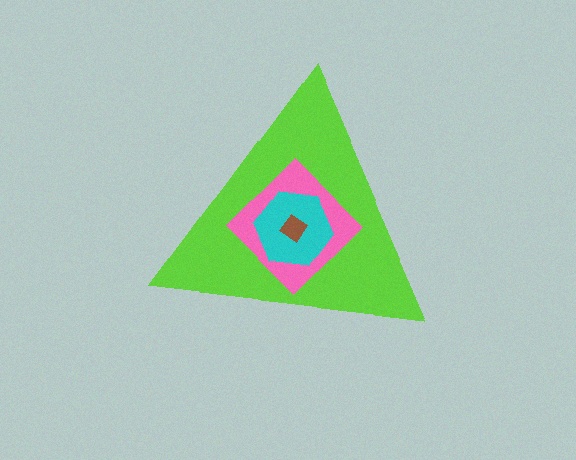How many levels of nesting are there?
4.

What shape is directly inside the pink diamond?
The cyan hexagon.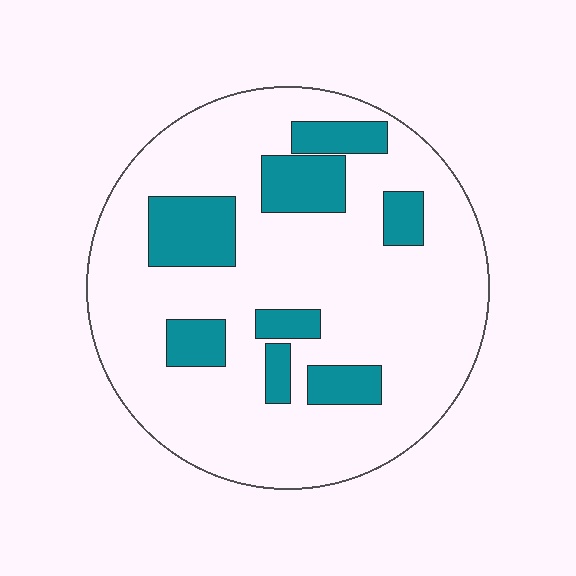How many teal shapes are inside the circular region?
8.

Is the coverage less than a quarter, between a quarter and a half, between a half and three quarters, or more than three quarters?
Less than a quarter.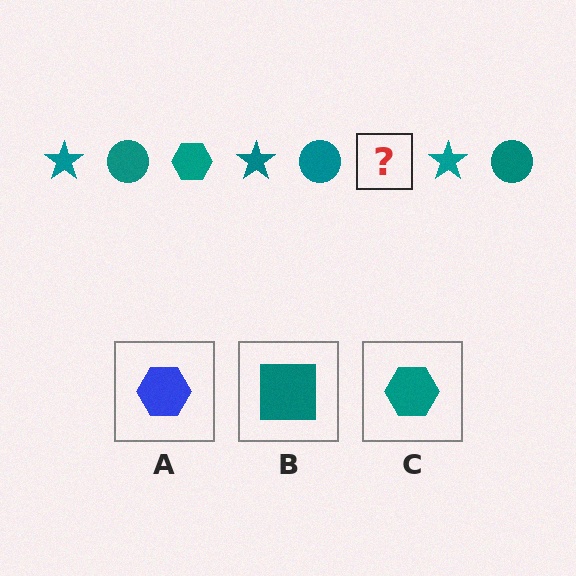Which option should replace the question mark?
Option C.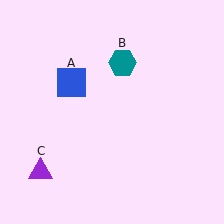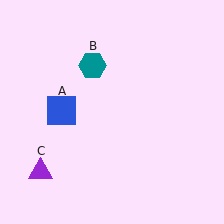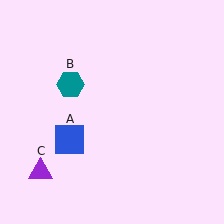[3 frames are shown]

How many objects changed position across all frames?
2 objects changed position: blue square (object A), teal hexagon (object B).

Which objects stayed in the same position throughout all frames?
Purple triangle (object C) remained stationary.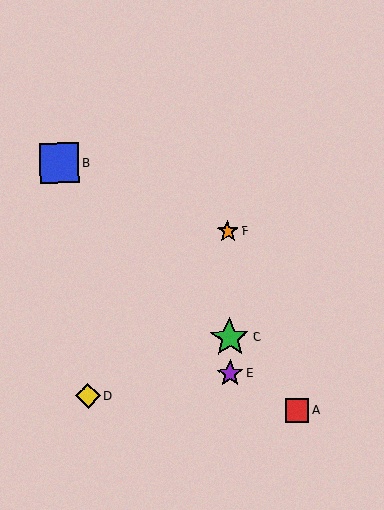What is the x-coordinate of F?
Object F is at x≈228.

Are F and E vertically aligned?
Yes, both are at x≈228.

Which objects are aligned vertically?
Objects C, E, F are aligned vertically.